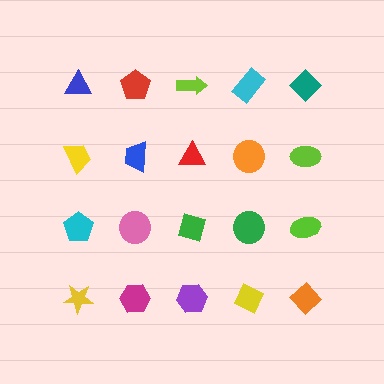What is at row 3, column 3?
A green diamond.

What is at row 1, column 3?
A lime arrow.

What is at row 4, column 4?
A yellow diamond.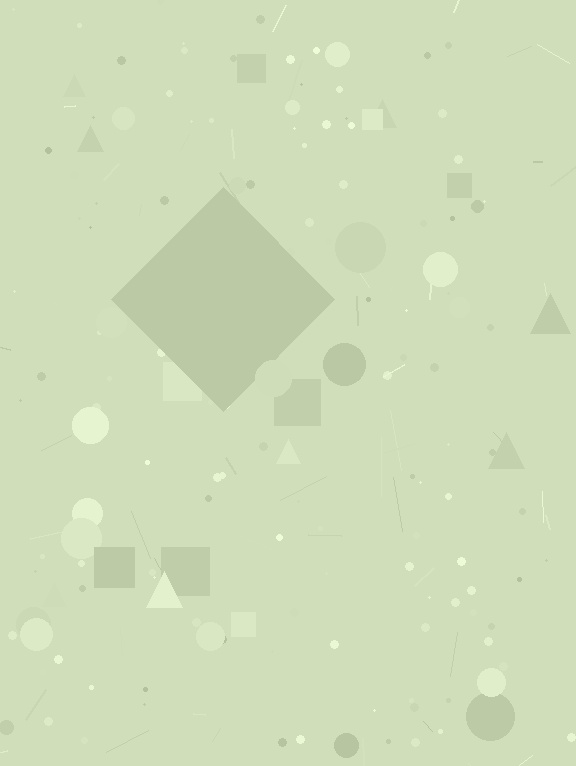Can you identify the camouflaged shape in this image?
The camouflaged shape is a diamond.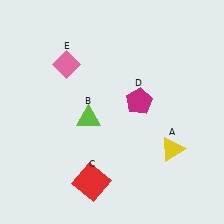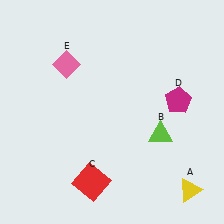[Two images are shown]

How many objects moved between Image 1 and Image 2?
3 objects moved between the two images.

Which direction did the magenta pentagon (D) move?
The magenta pentagon (D) moved right.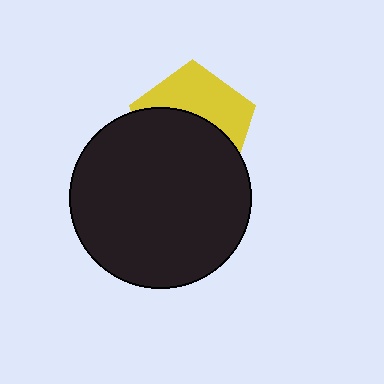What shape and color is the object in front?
The object in front is a black circle.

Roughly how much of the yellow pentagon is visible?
A small part of it is visible (roughly 44%).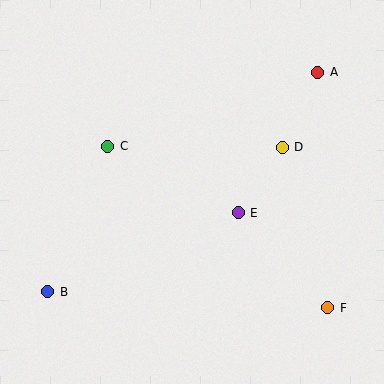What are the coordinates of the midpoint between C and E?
The midpoint between C and E is at (173, 180).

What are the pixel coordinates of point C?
Point C is at (108, 146).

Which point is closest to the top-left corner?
Point C is closest to the top-left corner.